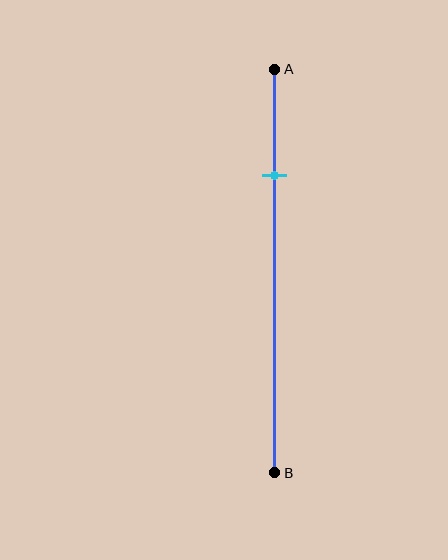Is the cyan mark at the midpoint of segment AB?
No, the mark is at about 25% from A, not at the 50% midpoint.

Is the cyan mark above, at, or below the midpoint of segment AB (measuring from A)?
The cyan mark is above the midpoint of segment AB.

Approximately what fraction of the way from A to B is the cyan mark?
The cyan mark is approximately 25% of the way from A to B.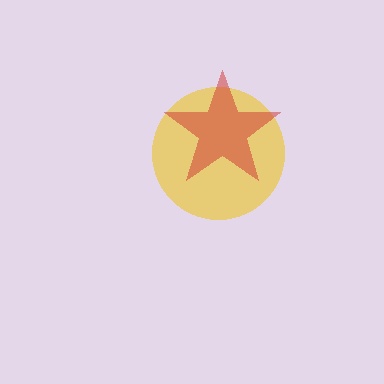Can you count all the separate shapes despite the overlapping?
Yes, there are 2 separate shapes.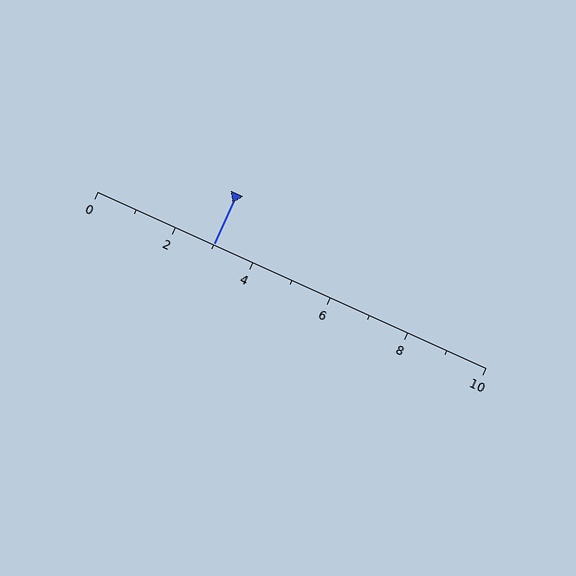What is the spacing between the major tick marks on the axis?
The major ticks are spaced 2 apart.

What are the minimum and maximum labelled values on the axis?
The axis runs from 0 to 10.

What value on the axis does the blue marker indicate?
The marker indicates approximately 3.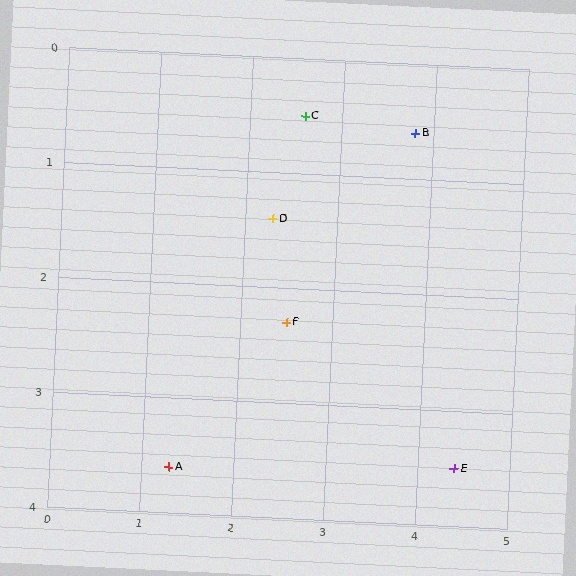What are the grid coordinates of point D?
Point D is at approximately (2.3, 1.4).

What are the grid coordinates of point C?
Point C is at approximately (2.6, 0.5).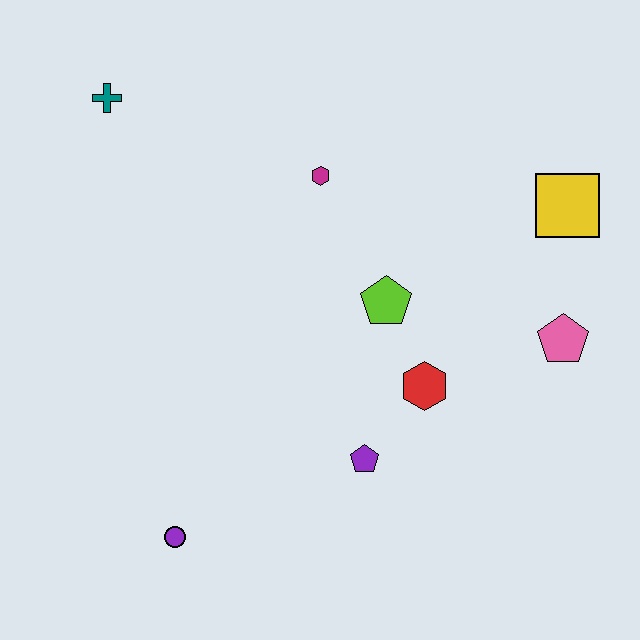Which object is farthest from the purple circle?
The yellow square is farthest from the purple circle.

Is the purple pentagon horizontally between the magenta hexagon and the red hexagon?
Yes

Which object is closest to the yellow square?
The pink pentagon is closest to the yellow square.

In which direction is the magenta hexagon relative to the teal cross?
The magenta hexagon is to the right of the teal cross.